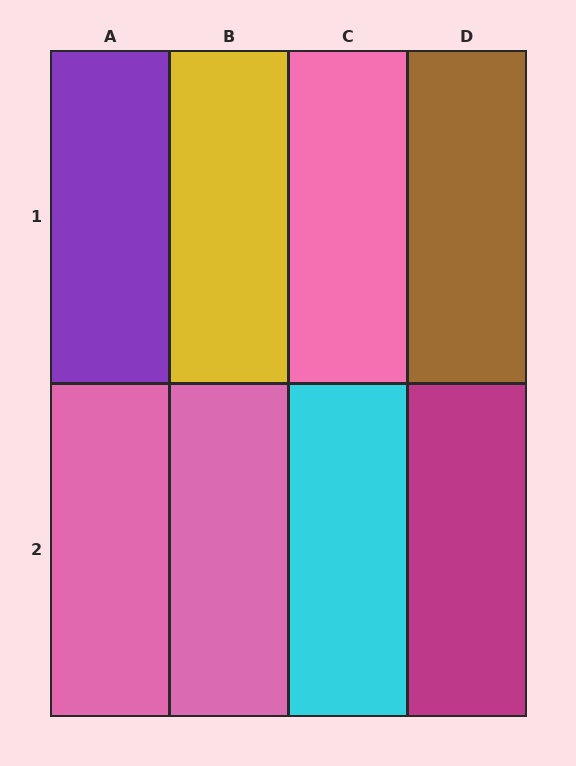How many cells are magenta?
1 cell is magenta.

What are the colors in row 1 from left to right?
Purple, yellow, pink, brown.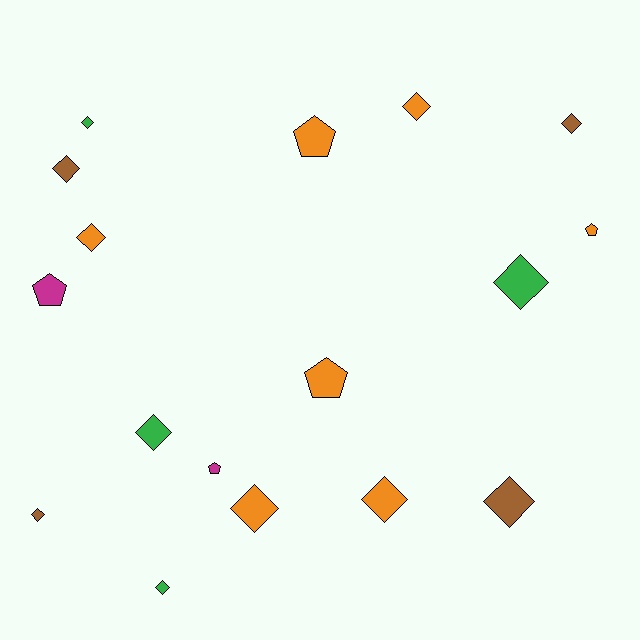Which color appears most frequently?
Orange, with 7 objects.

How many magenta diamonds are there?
There are no magenta diamonds.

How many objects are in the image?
There are 17 objects.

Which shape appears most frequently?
Diamond, with 12 objects.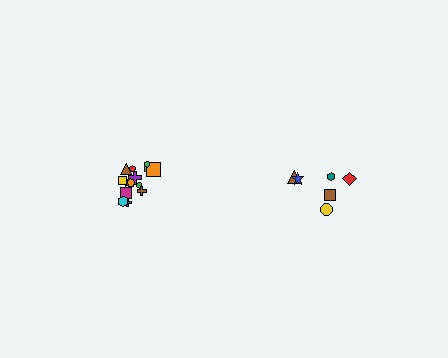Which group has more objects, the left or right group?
The left group.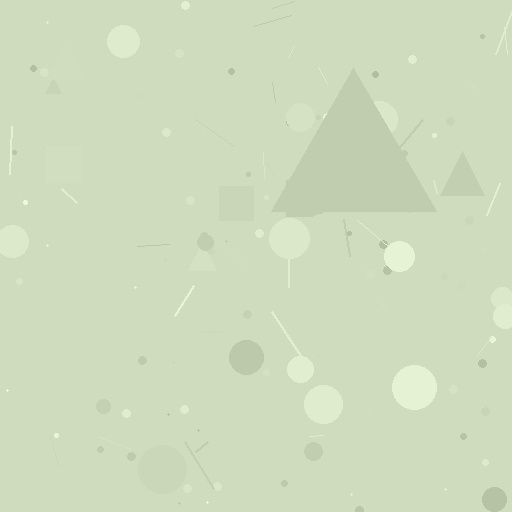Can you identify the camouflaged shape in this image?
The camouflaged shape is a triangle.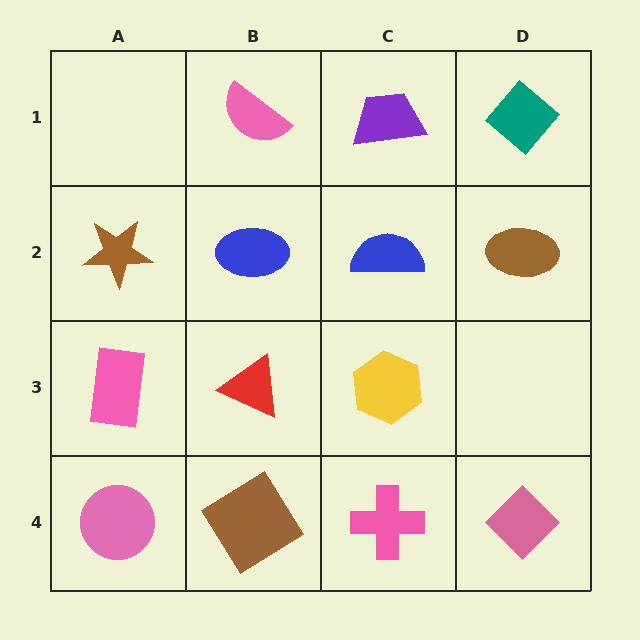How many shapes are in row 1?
3 shapes.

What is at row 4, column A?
A pink circle.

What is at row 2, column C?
A blue semicircle.